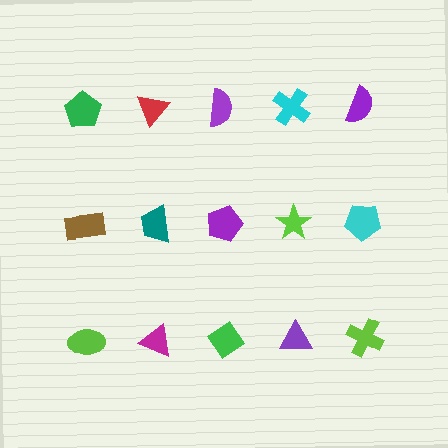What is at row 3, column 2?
A magenta triangle.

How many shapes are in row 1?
5 shapes.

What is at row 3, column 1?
A lime ellipse.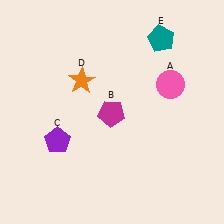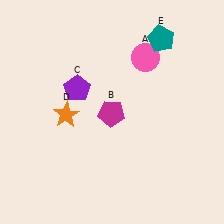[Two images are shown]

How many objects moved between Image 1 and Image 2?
3 objects moved between the two images.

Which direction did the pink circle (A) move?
The pink circle (A) moved up.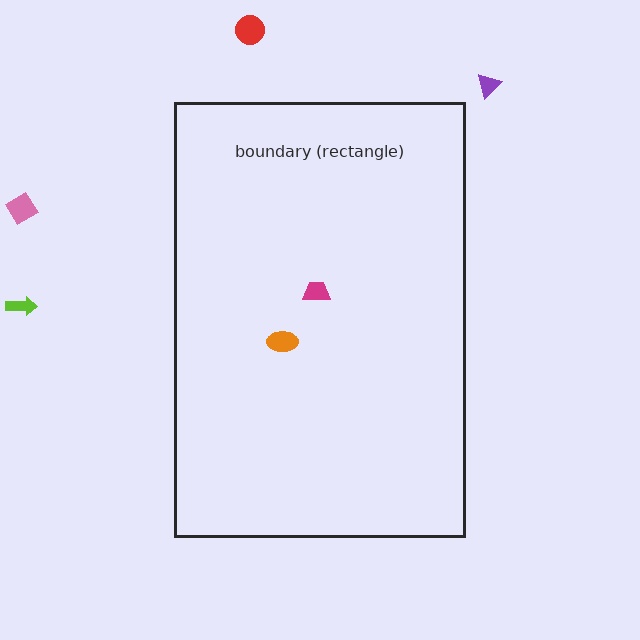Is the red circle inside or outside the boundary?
Outside.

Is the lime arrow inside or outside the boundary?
Outside.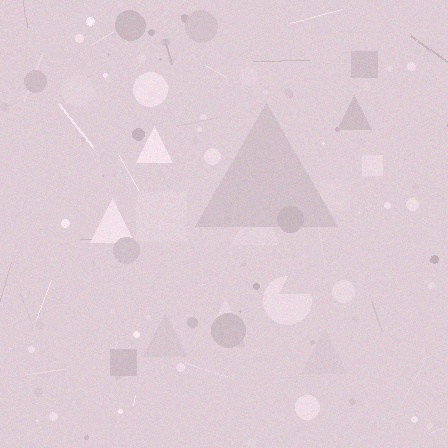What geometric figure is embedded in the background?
A triangle is embedded in the background.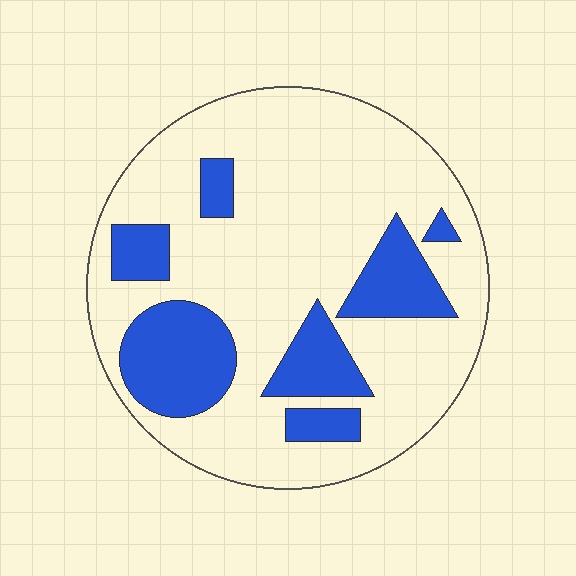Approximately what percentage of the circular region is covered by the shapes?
Approximately 25%.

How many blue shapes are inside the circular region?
7.